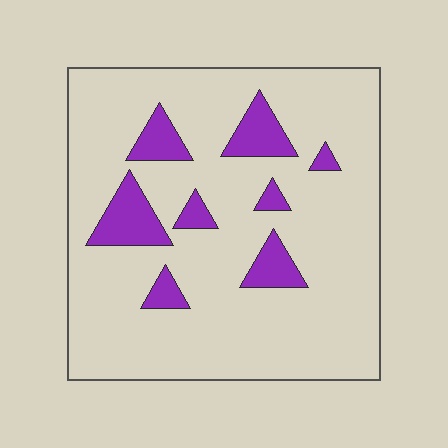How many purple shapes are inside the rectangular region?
8.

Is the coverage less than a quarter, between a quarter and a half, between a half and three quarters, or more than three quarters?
Less than a quarter.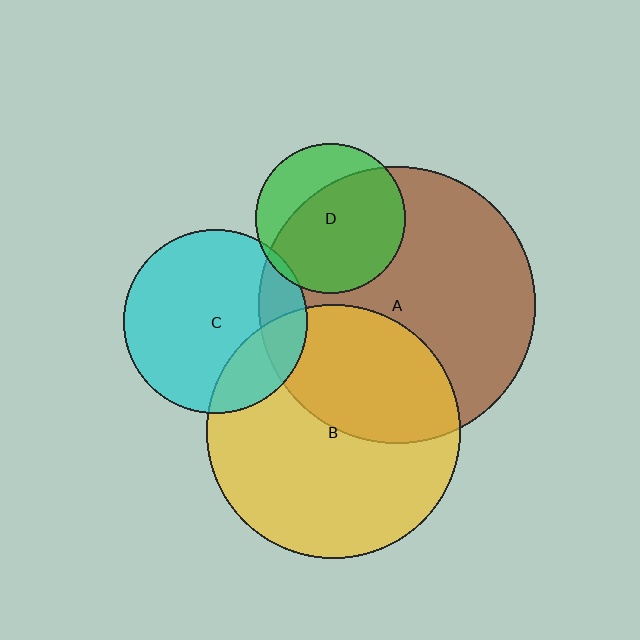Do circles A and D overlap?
Yes.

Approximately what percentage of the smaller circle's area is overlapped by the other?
Approximately 70%.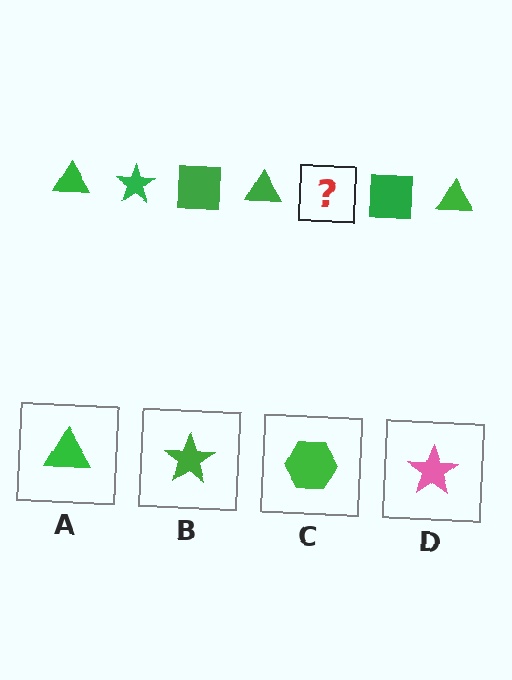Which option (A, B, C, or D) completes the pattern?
B.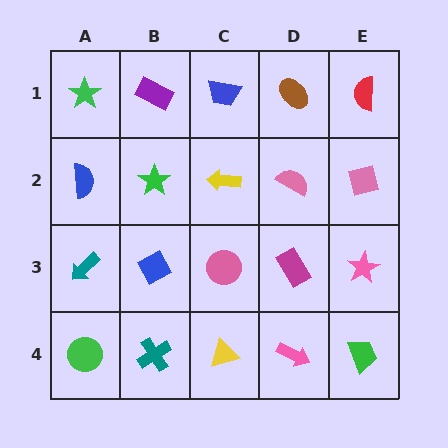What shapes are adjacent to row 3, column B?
A green star (row 2, column B), a teal cross (row 4, column B), a teal arrow (row 3, column A), a pink circle (row 3, column C).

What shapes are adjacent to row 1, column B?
A green star (row 2, column B), a green star (row 1, column A), a blue trapezoid (row 1, column C).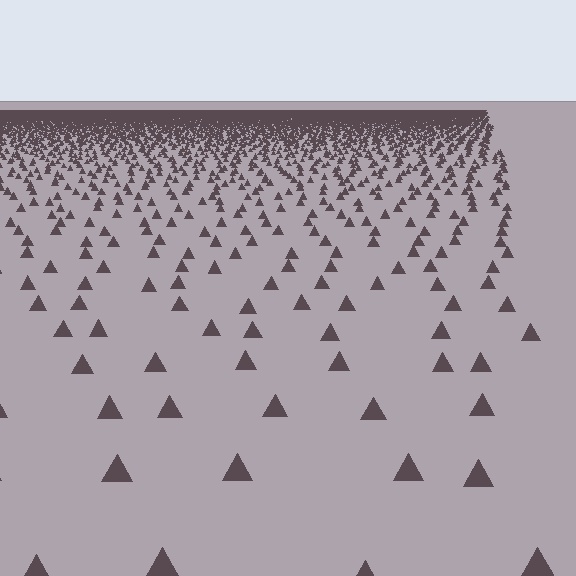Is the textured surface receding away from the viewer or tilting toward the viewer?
The surface is receding away from the viewer. Texture elements get smaller and denser toward the top.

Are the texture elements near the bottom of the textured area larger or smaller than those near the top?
Larger. Near the bottom, elements are closer to the viewer and appear at a bigger on-screen size.